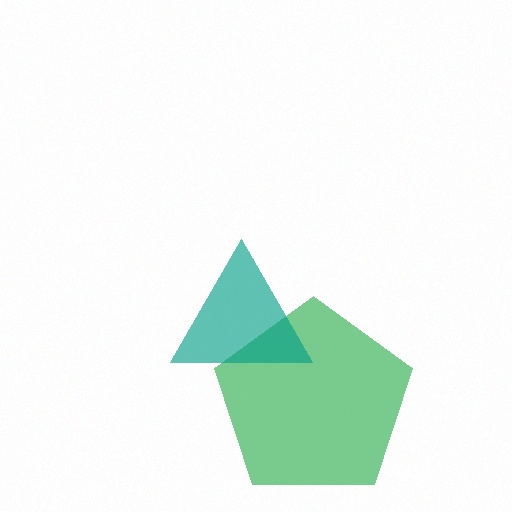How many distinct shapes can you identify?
There are 2 distinct shapes: a green pentagon, a teal triangle.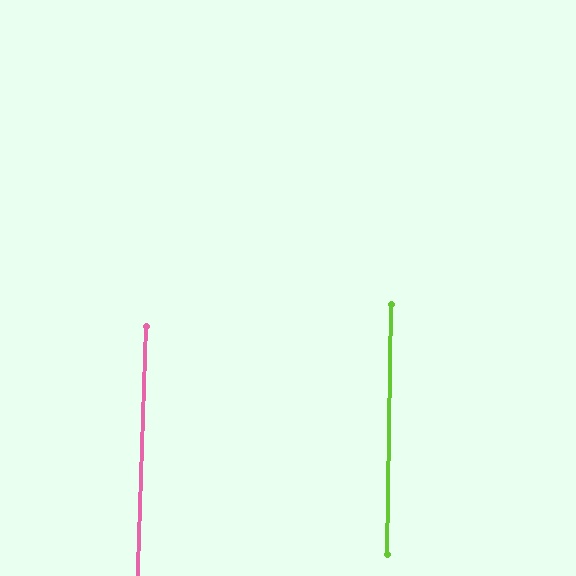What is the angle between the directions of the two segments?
Approximately 1 degree.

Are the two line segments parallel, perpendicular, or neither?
Parallel — their directions differ by only 0.9°.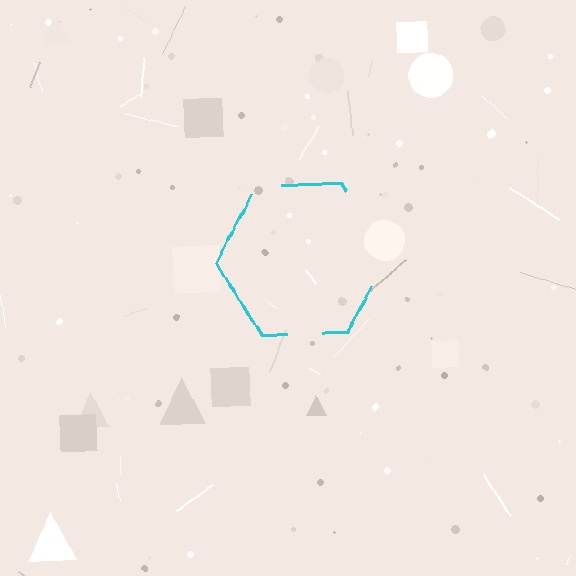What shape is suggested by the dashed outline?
The dashed outline suggests a hexagon.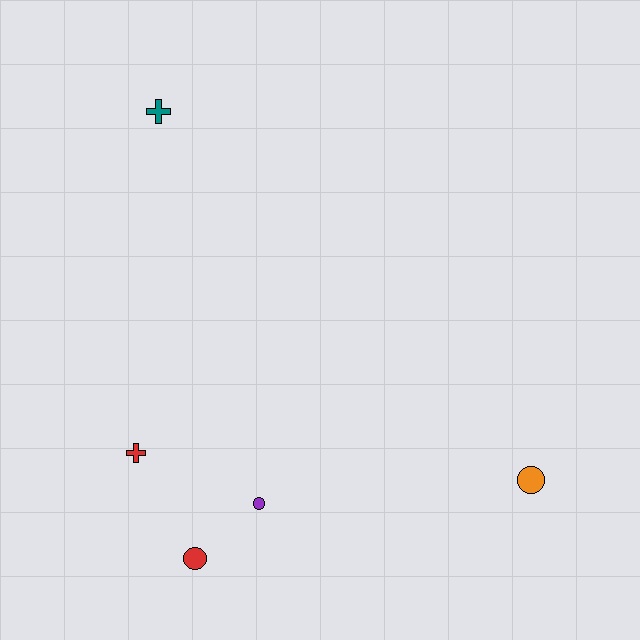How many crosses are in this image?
There are 2 crosses.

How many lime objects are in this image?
There are no lime objects.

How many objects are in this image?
There are 5 objects.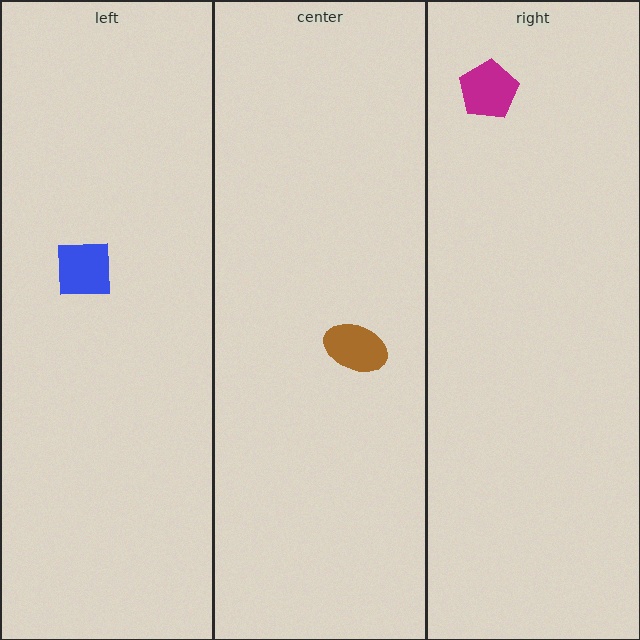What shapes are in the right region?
The magenta pentagon.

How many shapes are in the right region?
1.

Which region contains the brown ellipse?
The center region.